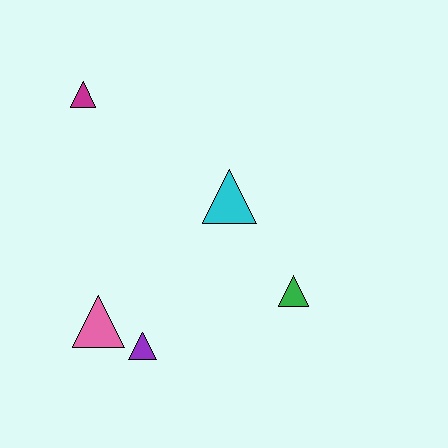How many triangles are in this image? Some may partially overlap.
There are 5 triangles.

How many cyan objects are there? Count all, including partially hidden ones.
There is 1 cyan object.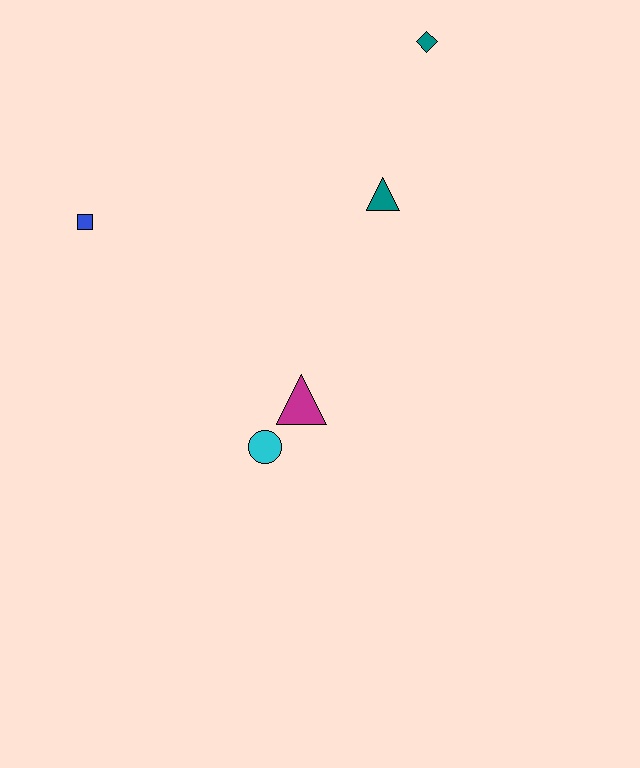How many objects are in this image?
There are 5 objects.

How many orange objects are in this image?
There are no orange objects.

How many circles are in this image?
There is 1 circle.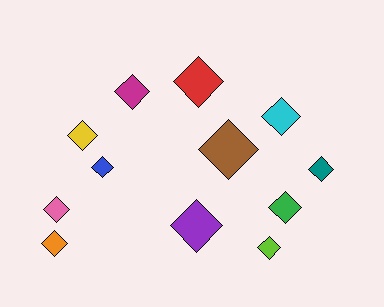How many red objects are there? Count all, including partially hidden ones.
There is 1 red object.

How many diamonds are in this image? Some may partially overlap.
There are 12 diamonds.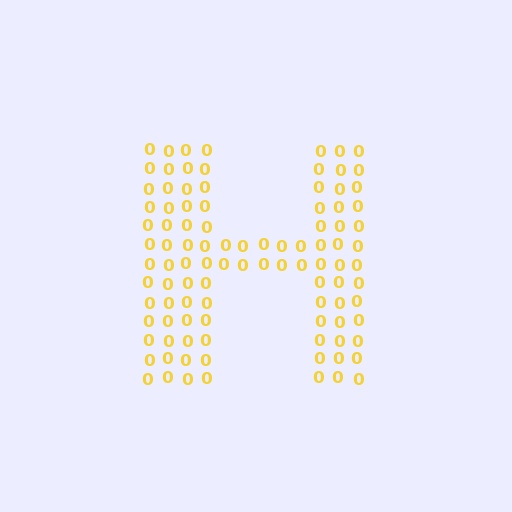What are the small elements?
The small elements are digit 0's.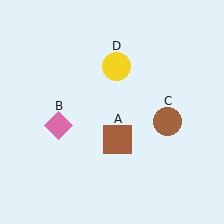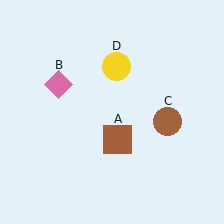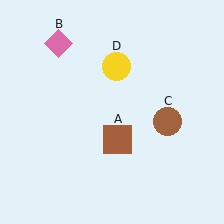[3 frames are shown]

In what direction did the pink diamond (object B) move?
The pink diamond (object B) moved up.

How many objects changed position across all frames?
1 object changed position: pink diamond (object B).